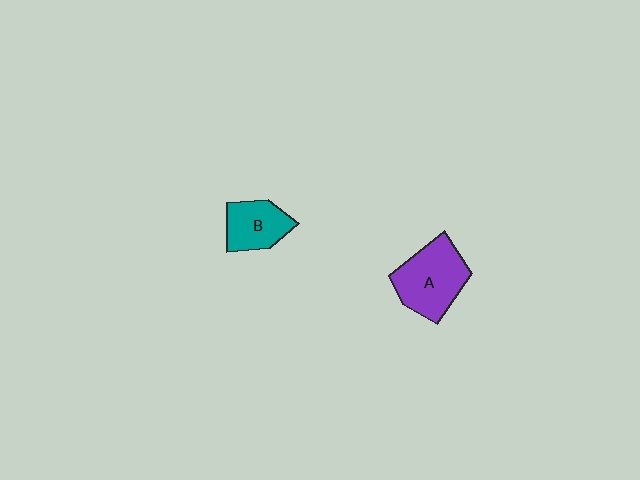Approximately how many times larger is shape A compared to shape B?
Approximately 1.5 times.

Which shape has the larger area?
Shape A (purple).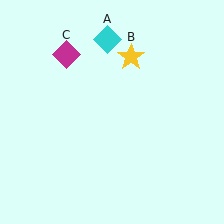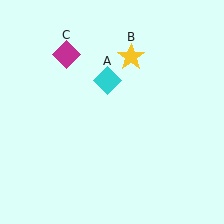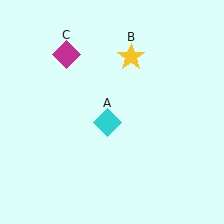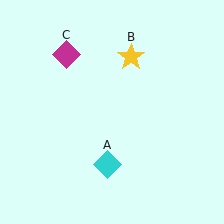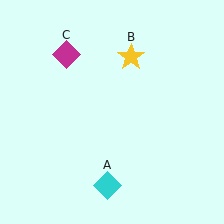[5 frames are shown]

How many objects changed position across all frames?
1 object changed position: cyan diamond (object A).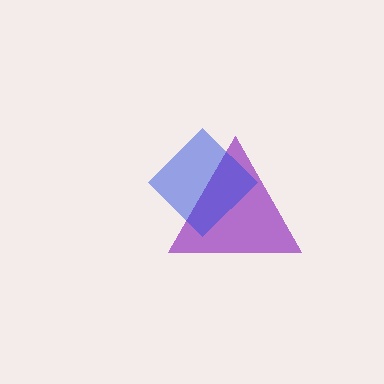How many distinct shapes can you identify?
There are 2 distinct shapes: a purple triangle, a blue diamond.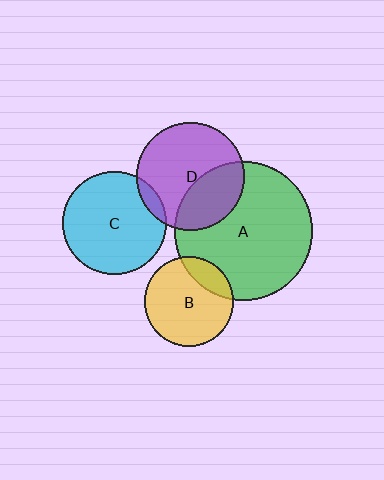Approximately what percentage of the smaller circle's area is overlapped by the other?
Approximately 20%.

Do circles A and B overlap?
Yes.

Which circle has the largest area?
Circle A (green).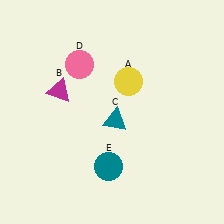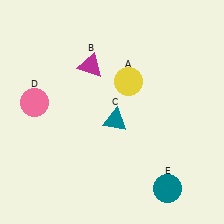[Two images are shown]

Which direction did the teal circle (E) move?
The teal circle (E) moved right.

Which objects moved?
The objects that moved are: the magenta triangle (B), the pink circle (D), the teal circle (E).